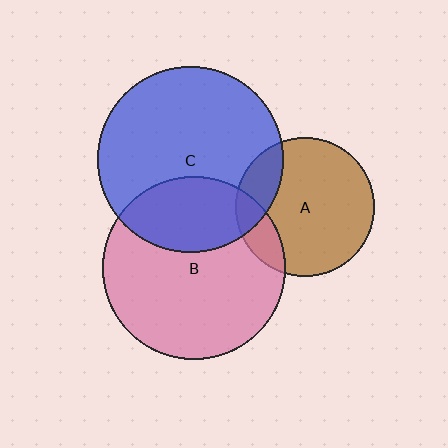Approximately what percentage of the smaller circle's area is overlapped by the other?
Approximately 30%.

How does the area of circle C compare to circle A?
Approximately 1.8 times.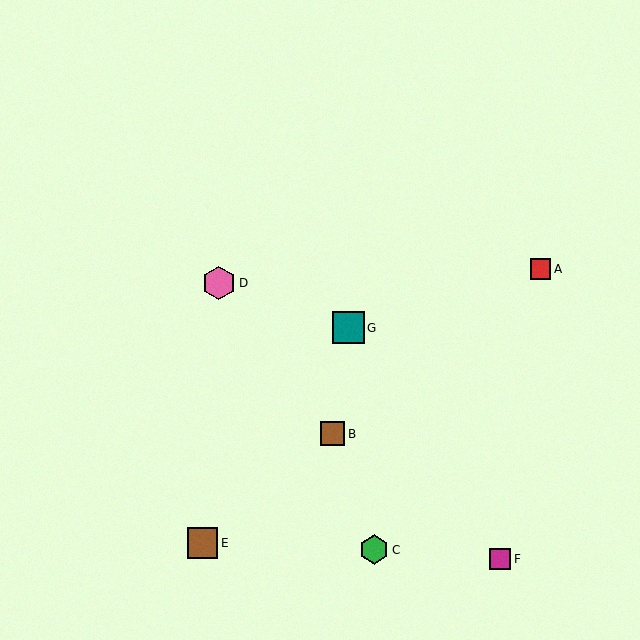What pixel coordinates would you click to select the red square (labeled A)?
Click at (541, 269) to select the red square A.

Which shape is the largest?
The pink hexagon (labeled D) is the largest.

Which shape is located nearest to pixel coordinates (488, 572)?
The magenta square (labeled F) at (500, 559) is nearest to that location.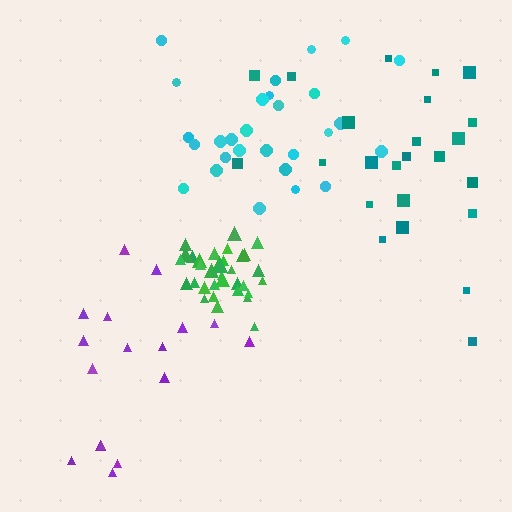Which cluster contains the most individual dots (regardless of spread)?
Green (35).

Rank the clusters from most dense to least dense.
green, cyan, teal, purple.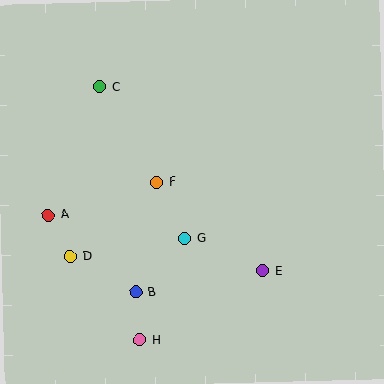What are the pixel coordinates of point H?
Point H is at (139, 340).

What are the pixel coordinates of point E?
Point E is at (263, 271).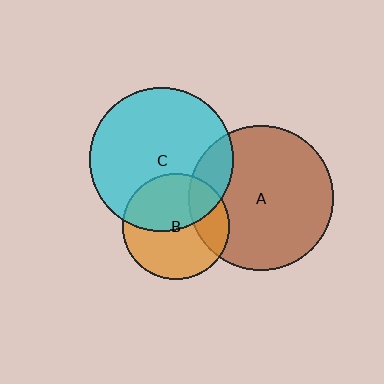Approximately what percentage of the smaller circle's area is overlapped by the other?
Approximately 15%.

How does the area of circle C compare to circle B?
Approximately 1.8 times.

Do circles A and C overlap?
Yes.